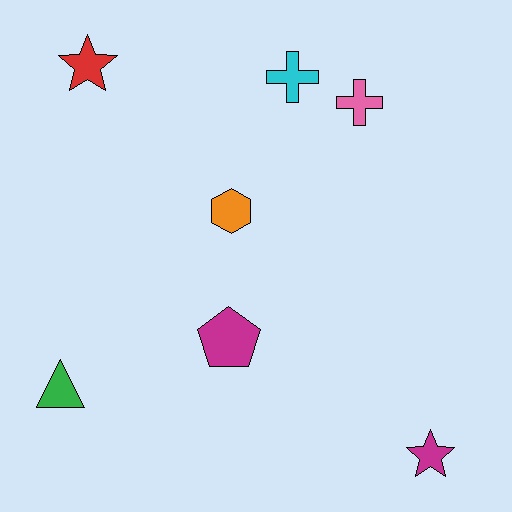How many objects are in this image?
There are 7 objects.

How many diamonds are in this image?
There are no diamonds.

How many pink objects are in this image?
There is 1 pink object.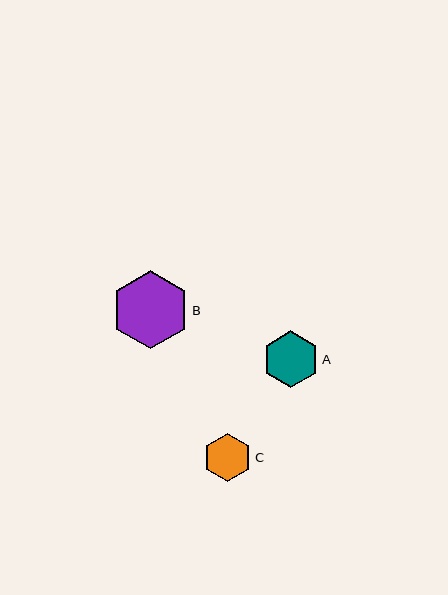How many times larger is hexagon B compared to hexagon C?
Hexagon B is approximately 1.6 times the size of hexagon C.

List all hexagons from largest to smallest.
From largest to smallest: B, A, C.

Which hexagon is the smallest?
Hexagon C is the smallest with a size of approximately 48 pixels.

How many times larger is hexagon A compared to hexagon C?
Hexagon A is approximately 1.2 times the size of hexagon C.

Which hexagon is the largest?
Hexagon B is the largest with a size of approximately 78 pixels.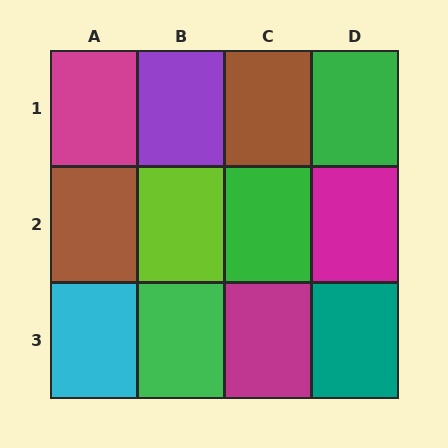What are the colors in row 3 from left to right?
Cyan, green, magenta, teal.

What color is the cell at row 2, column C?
Green.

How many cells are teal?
1 cell is teal.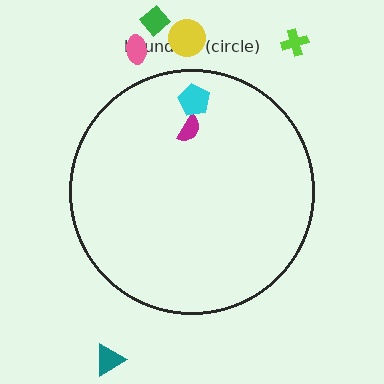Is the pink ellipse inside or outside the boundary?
Outside.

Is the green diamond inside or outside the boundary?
Outside.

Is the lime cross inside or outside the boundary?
Outside.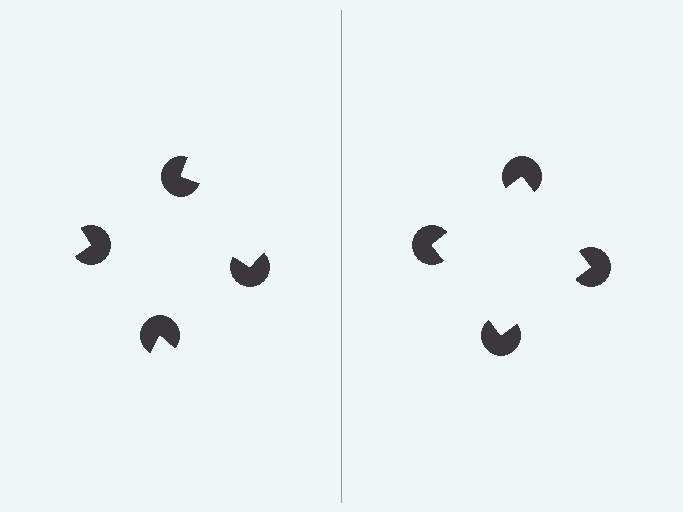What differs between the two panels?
The pac-man discs are positioned identically on both sides; only the wedge orientations differ. On the right they align to a square; on the left they are misaligned.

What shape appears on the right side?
An illusory square.